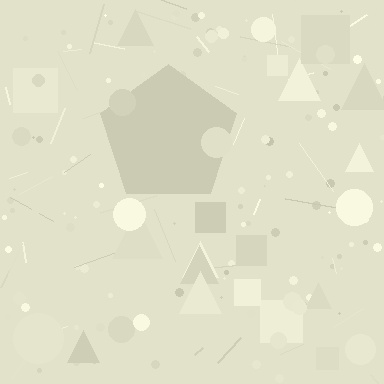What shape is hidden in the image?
A pentagon is hidden in the image.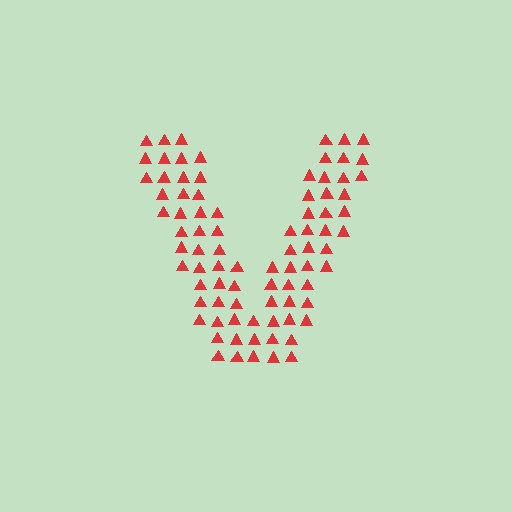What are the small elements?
The small elements are triangles.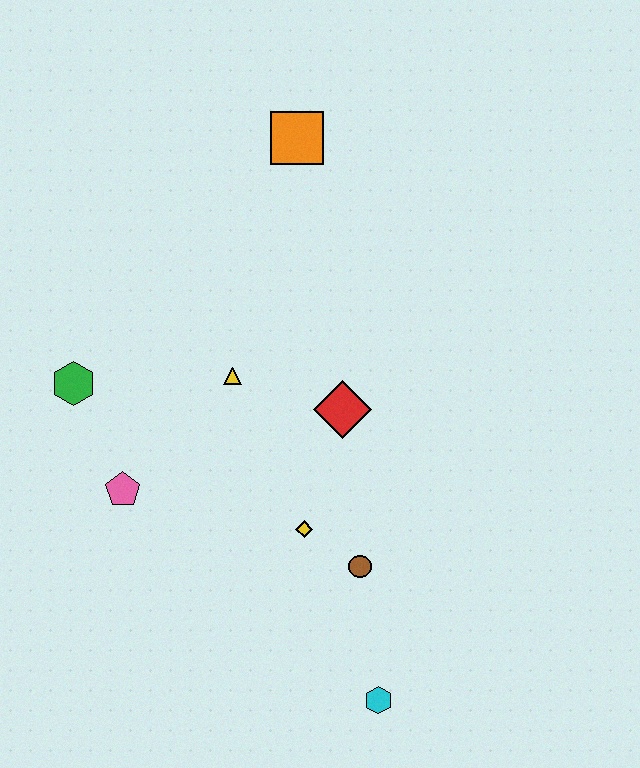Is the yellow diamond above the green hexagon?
No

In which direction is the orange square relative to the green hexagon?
The orange square is above the green hexagon.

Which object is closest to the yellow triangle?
The red diamond is closest to the yellow triangle.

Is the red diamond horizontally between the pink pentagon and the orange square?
No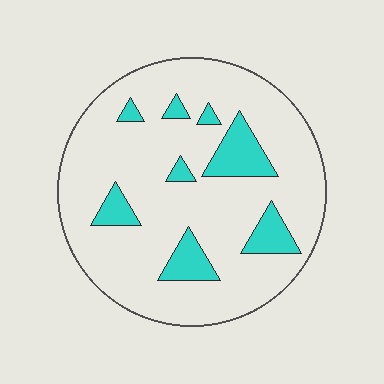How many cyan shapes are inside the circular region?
8.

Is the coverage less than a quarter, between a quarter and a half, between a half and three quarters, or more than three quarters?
Less than a quarter.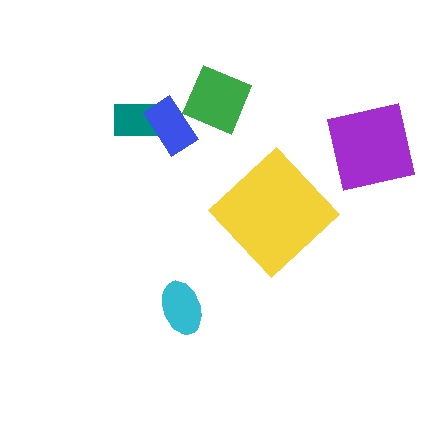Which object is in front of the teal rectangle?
The blue rectangle is in front of the teal rectangle.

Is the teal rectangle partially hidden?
Yes, it is partially covered by another shape.